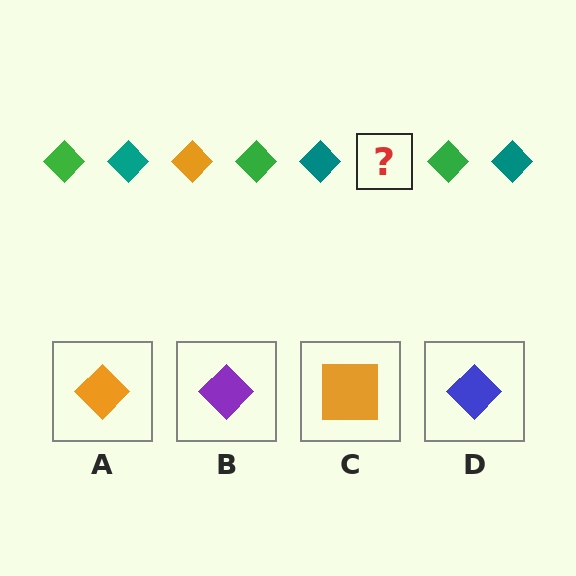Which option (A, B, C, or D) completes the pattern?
A.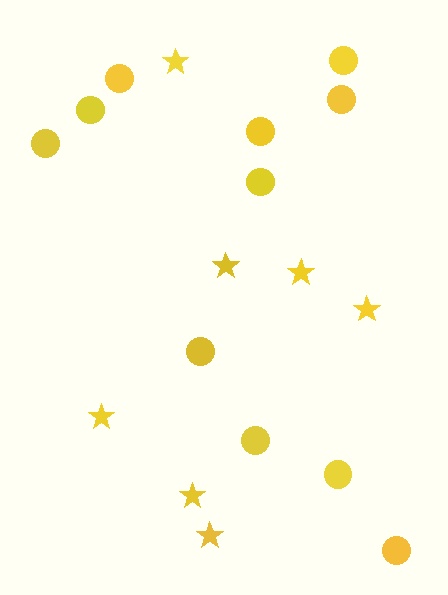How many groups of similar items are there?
There are 2 groups: one group of stars (7) and one group of circles (11).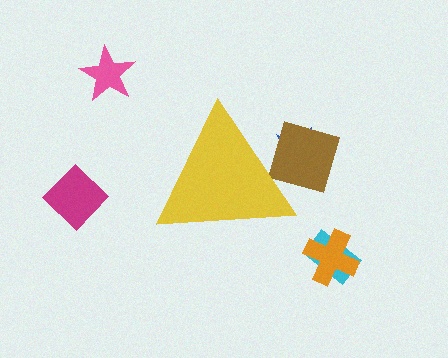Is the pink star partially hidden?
No, the pink star is fully visible.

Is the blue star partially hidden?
Yes, the blue star is partially hidden behind the yellow triangle.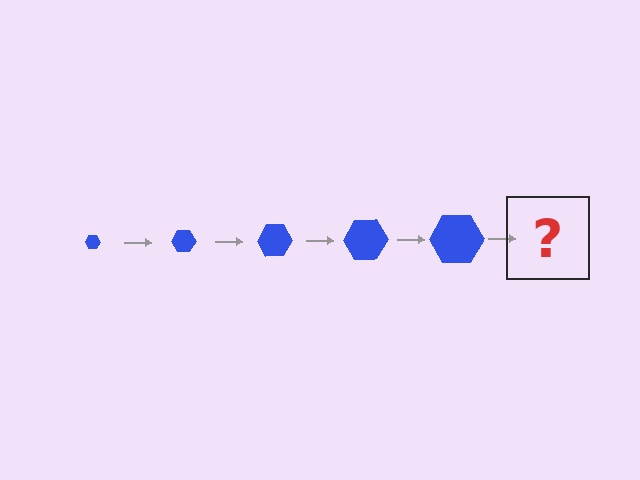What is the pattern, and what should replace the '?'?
The pattern is that the hexagon gets progressively larger each step. The '?' should be a blue hexagon, larger than the previous one.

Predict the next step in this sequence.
The next step is a blue hexagon, larger than the previous one.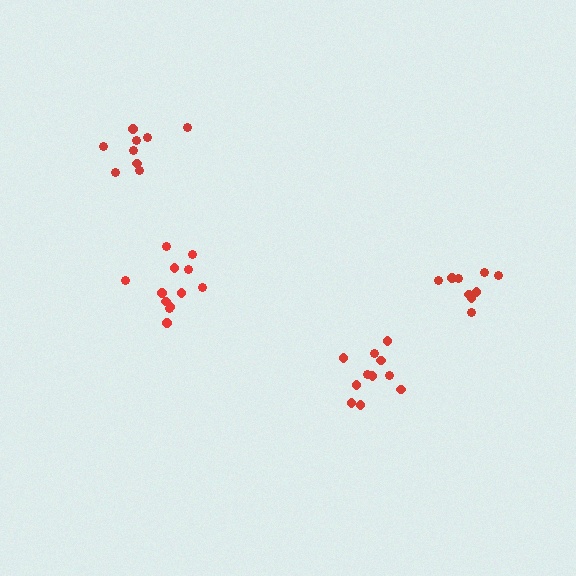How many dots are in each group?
Group 1: 9 dots, Group 2: 9 dots, Group 3: 12 dots, Group 4: 11 dots (41 total).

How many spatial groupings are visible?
There are 4 spatial groupings.